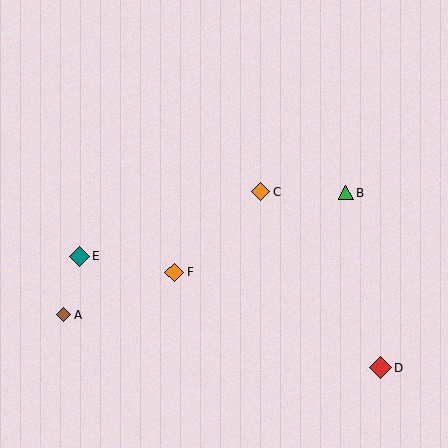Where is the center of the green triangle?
The center of the green triangle is at (346, 193).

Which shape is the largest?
The red diamond (labeled D) is the largest.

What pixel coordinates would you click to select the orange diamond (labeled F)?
Click at (174, 272) to select the orange diamond F.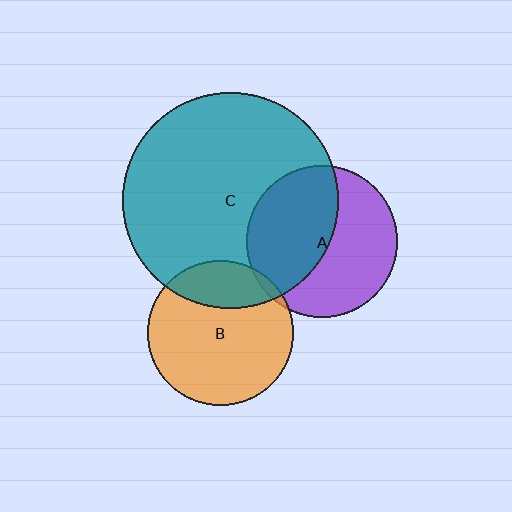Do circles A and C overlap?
Yes.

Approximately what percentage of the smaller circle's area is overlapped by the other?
Approximately 50%.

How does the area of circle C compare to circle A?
Approximately 2.0 times.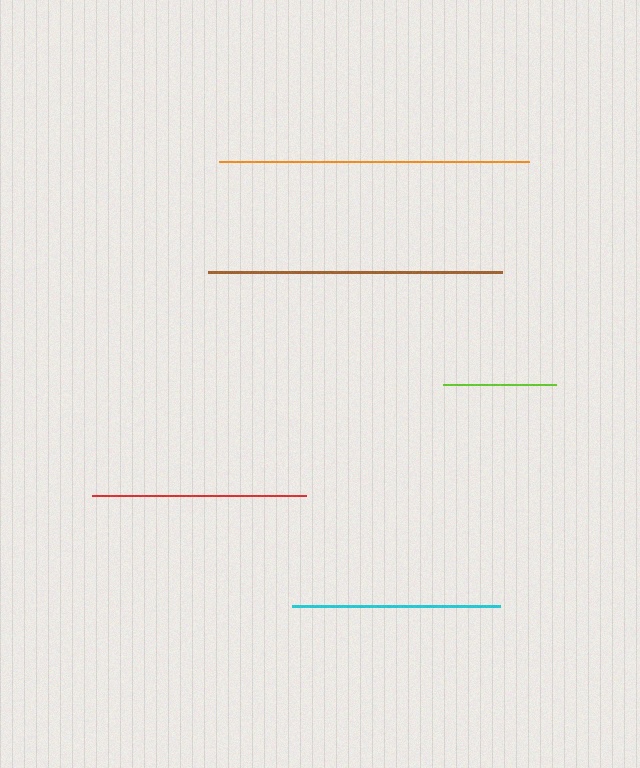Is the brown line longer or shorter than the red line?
The brown line is longer than the red line.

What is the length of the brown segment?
The brown segment is approximately 295 pixels long.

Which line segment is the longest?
The orange line is the longest at approximately 310 pixels.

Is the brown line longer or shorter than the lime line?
The brown line is longer than the lime line.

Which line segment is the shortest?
The lime line is the shortest at approximately 114 pixels.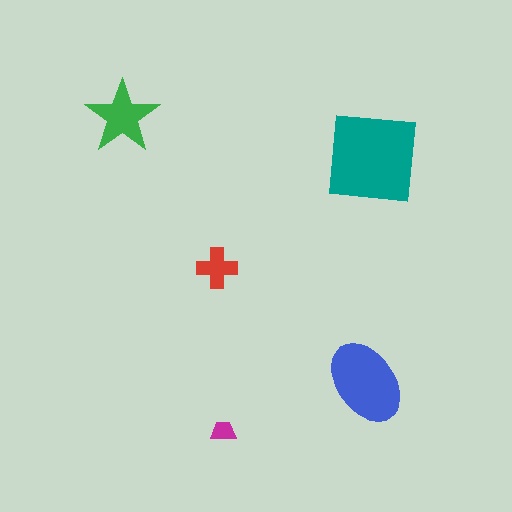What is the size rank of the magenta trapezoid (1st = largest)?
5th.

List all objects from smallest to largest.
The magenta trapezoid, the red cross, the green star, the blue ellipse, the teal square.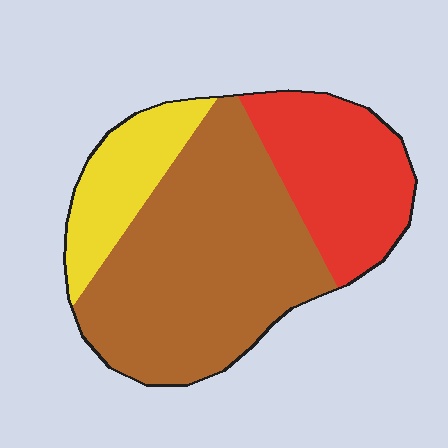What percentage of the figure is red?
Red covers around 25% of the figure.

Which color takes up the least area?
Yellow, at roughly 15%.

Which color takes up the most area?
Brown, at roughly 55%.